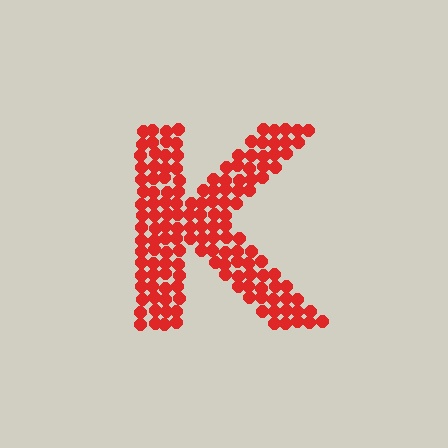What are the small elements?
The small elements are circles.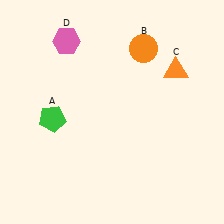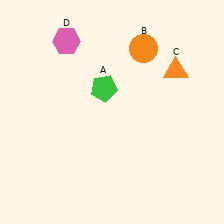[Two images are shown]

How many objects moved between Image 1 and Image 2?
1 object moved between the two images.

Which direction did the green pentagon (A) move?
The green pentagon (A) moved right.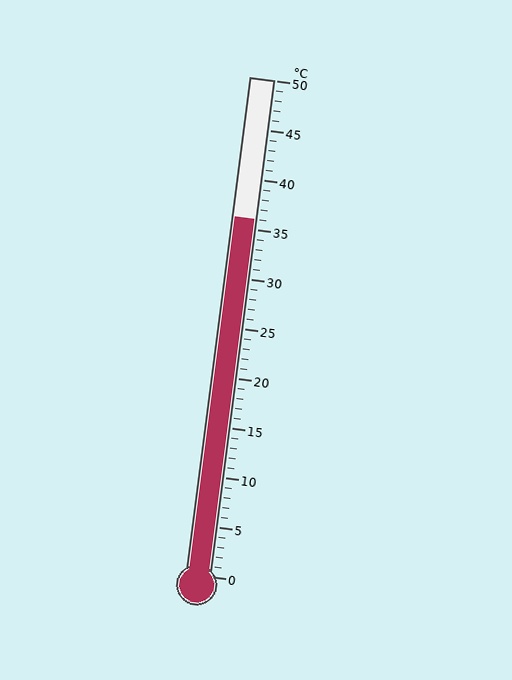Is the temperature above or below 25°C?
The temperature is above 25°C.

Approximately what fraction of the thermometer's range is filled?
The thermometer is filled to approximately 70% of its range.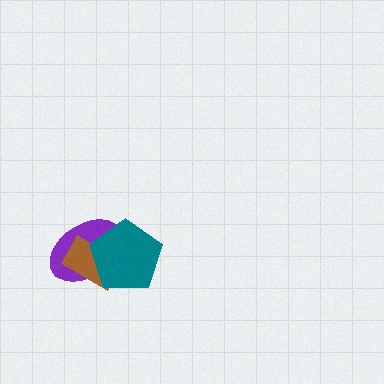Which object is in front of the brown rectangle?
The teal pentagon is in front of the brown rectangle.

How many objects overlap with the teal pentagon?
2 objects overlap with the teal pentagon.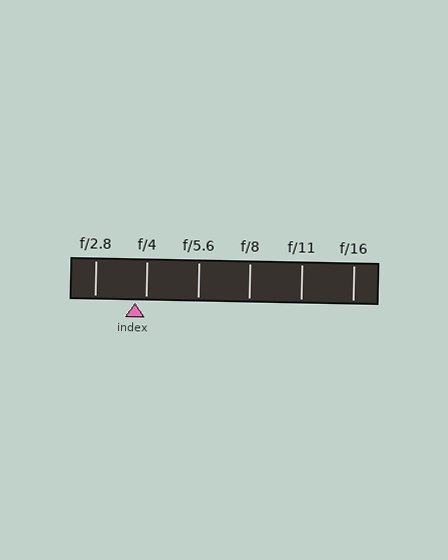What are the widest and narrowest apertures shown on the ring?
The widest aperture shown is f/2.8 and the narrowest is f/16.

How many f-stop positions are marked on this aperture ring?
There are 6 f-stop positions marked.